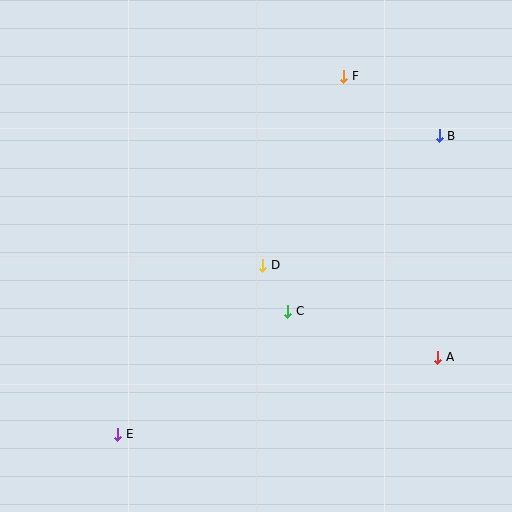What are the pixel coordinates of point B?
Point B is at (439, 136).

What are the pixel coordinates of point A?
Point A is at (438, 357).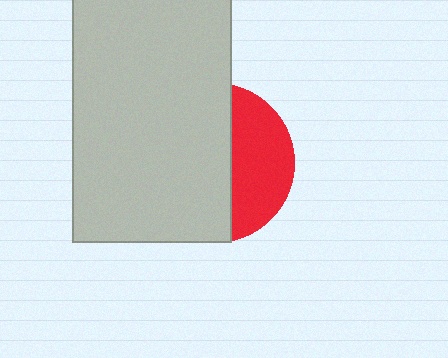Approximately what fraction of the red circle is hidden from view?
Roughly 63% of the red circle is hidden behind the light gray rectangle.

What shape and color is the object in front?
The object in front is a light gray rectangle.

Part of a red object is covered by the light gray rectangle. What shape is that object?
It is a circle.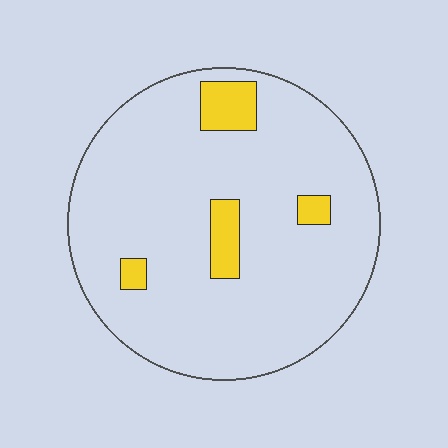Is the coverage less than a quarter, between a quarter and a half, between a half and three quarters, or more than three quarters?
Less than a quarter.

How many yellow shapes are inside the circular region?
4.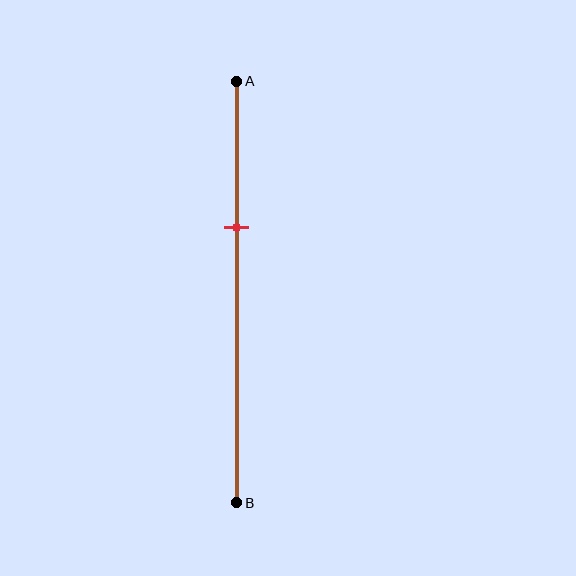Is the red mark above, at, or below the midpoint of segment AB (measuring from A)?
The red mark is above the midpoint of segment AB.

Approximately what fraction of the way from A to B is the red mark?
The red mark is approximately 35% of the way from A to B.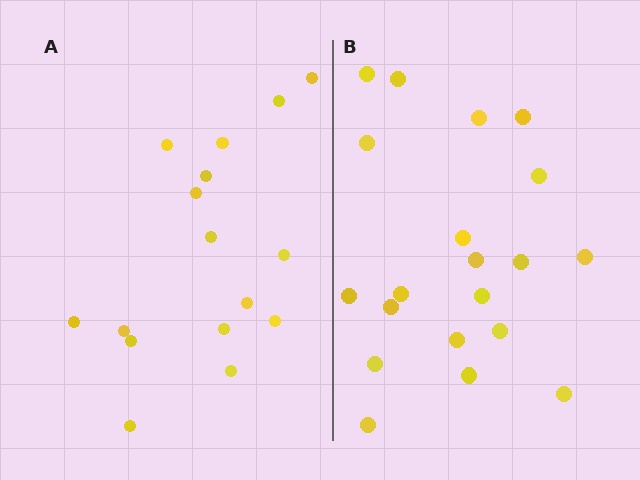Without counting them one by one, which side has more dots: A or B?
Region B (the right region) has more dots.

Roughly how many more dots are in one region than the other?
Region B has about 4 more dots than region A.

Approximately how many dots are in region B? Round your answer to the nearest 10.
About 20 dots.